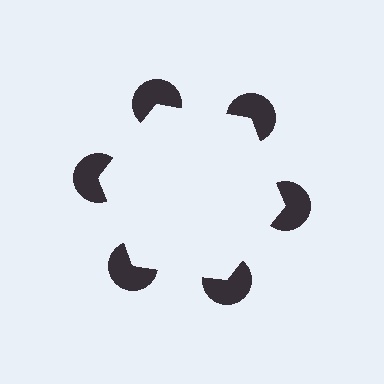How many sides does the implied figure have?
6 sides.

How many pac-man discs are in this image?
There are 6 — one at each vertex of the illusory hexagon.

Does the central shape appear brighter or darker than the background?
It typically appears slightly brighter than the background, even though no actual brightness change is drawn.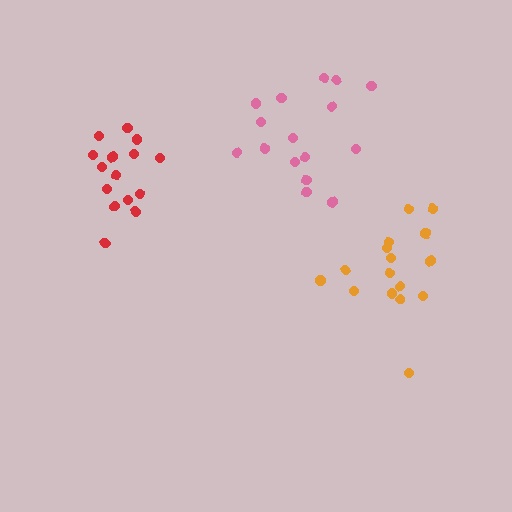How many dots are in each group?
Group 1: 16 dots, Group 2: 16 dots, Group 3: 15 dots (47 total).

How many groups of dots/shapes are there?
There are 3 groups.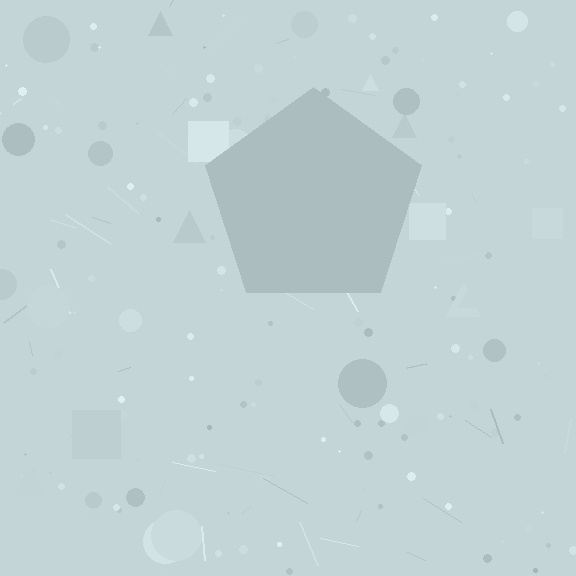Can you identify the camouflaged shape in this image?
The camouflaged shape is a pentagon.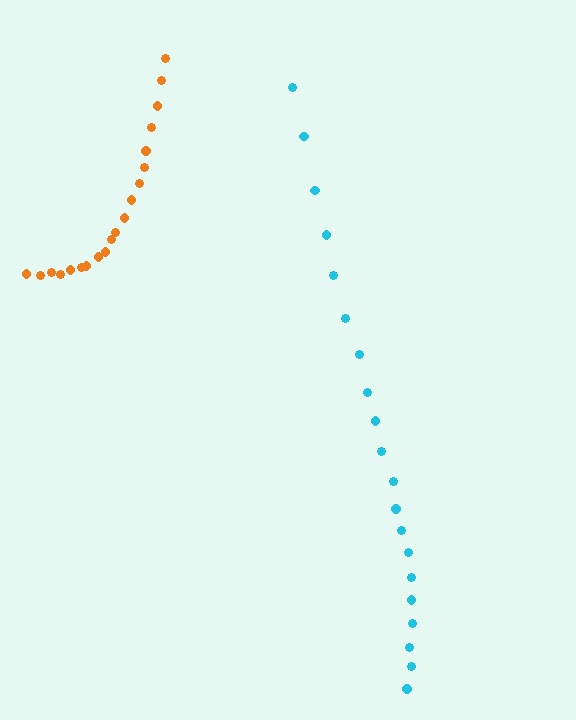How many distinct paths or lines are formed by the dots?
There are 2 distinct paths.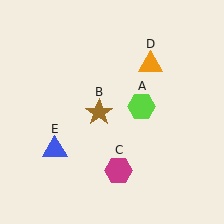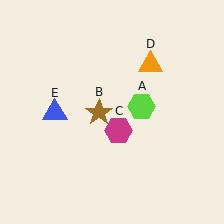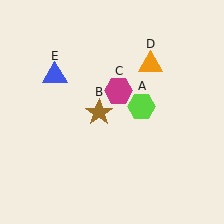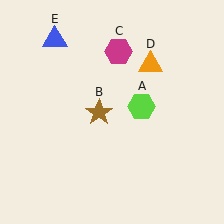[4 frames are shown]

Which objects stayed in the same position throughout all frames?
Lime hexagon (object A) and brown star (object B) and orange triangle (object D) remained stationary.